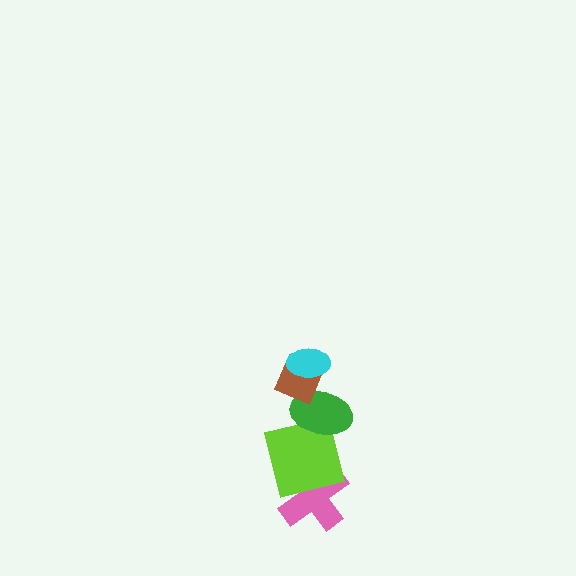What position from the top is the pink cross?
The pink cross is 5th from the top.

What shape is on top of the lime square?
The green ellipse is on top of the lime square.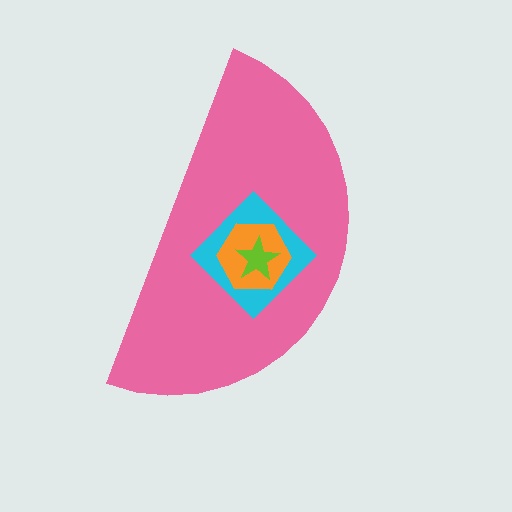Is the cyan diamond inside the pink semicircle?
Yes.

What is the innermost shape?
The lime star.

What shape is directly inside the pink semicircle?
The cyan diamond.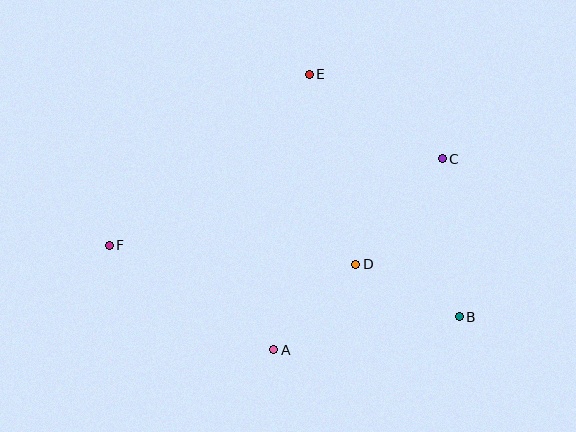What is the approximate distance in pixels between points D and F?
The distance between D and F is approximately 247 pixels.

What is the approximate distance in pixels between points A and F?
The distance between A and F is approximately 195 pixels.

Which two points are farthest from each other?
Points B and F are farthest from each other.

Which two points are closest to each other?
Points B and D are closest to each other.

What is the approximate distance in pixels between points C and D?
The distance between C and D is approximately 136 pixels.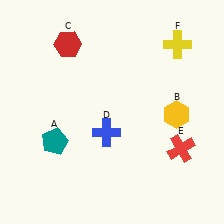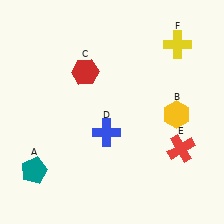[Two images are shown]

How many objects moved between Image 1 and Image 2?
2 objects moved between the two images.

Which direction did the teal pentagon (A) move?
The teal pentagon (A) moved down.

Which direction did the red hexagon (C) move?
The red hexagon (C) moved down.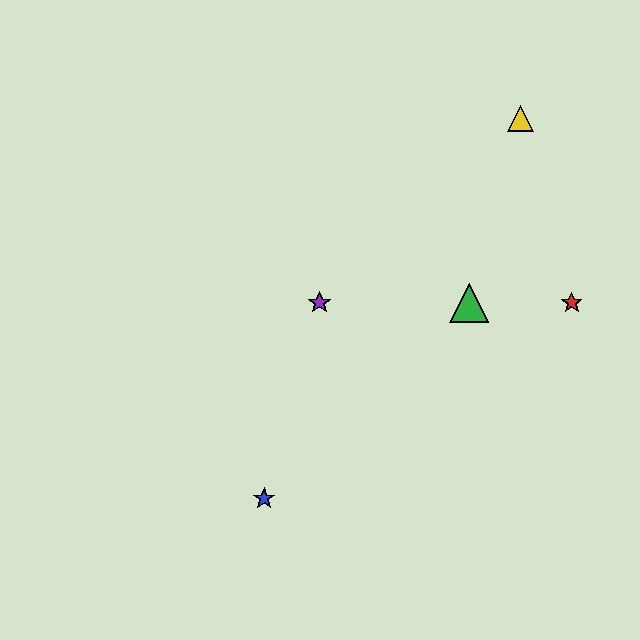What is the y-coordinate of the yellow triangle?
The yellow triangle is at y≈119.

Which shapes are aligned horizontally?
The red star, the green triangle, the purple star are aligned horizontally.